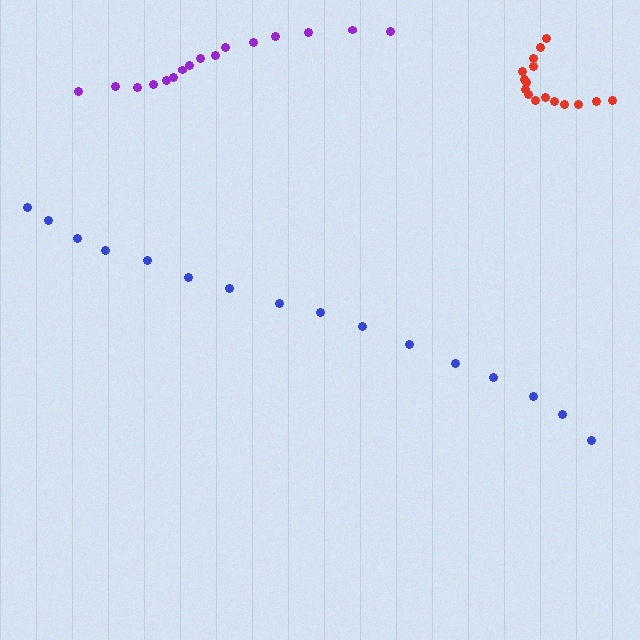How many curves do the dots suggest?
There are 3 distinct paths.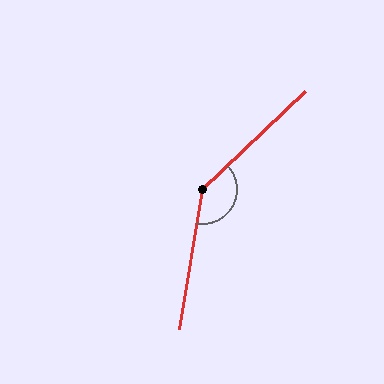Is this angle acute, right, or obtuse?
It is obtuse.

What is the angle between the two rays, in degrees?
Approximately 143 degrees.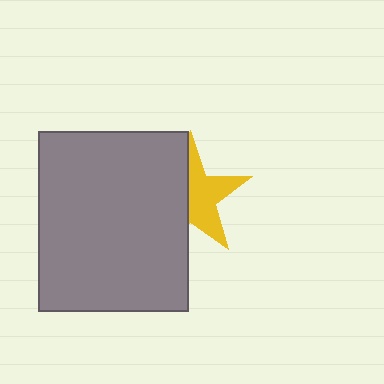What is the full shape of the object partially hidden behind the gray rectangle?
The partially hidden object is a yellow star.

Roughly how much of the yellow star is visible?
About half of it is visible (roughly 51%).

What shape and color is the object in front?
The object in front is a gray rectangle.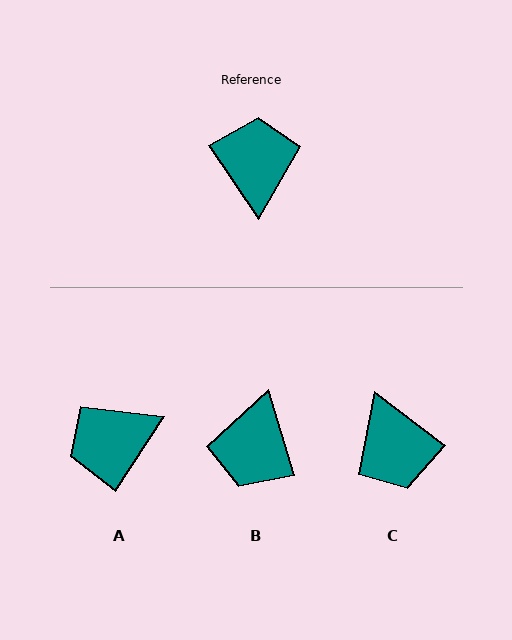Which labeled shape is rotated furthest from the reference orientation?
B, about 163 degrees away.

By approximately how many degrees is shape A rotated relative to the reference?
Approximately 113 degrees counter-clockwise.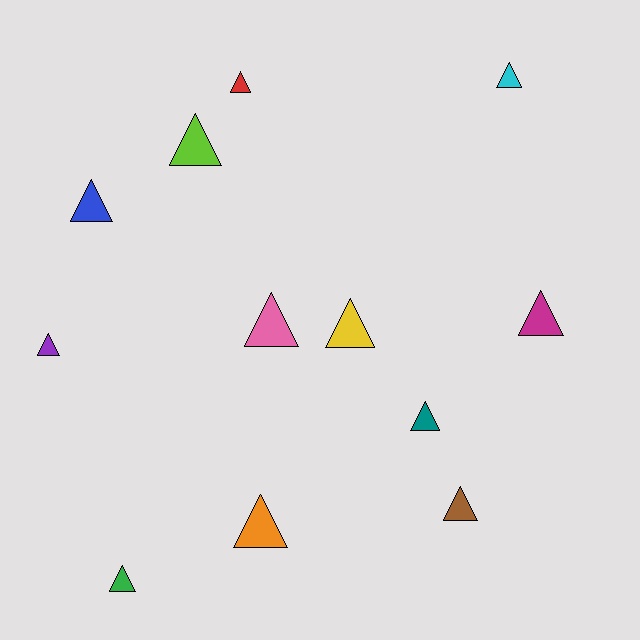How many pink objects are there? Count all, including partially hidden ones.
There is 1 pink object.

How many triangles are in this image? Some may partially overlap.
There are 12 triangles.